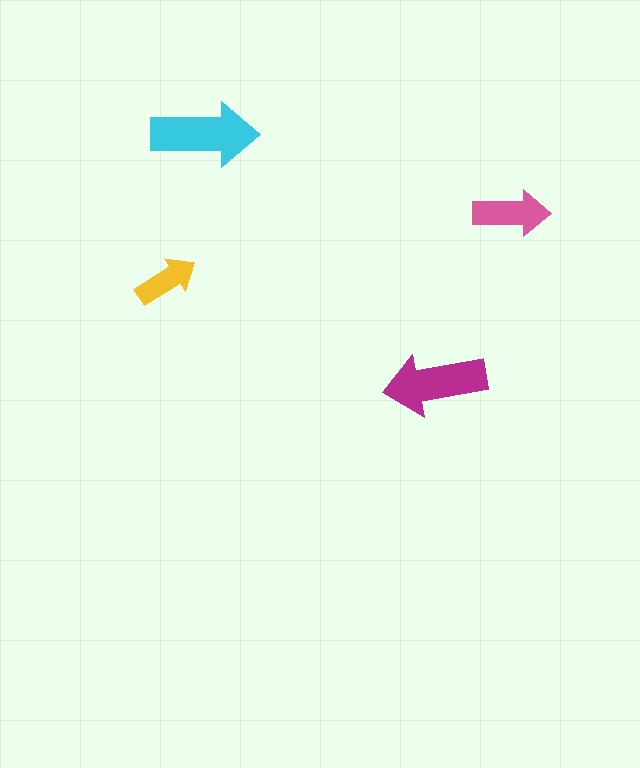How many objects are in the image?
There are 4 objects in the image.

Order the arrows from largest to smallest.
the cyan one, the magenta one, the pink one, the yellow one.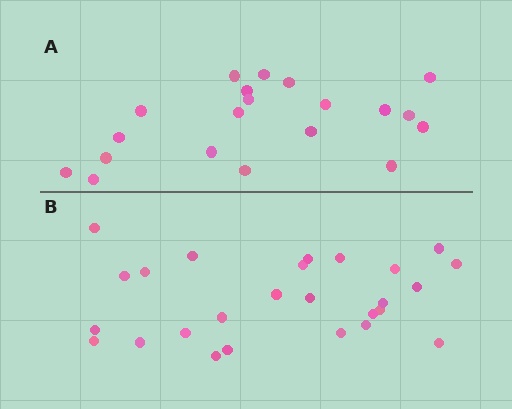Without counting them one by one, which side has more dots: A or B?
Region B (the bottom region) has more dots.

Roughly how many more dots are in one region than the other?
Region B has about 6 more dots than region A.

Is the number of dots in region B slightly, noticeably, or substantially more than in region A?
Region B has noticeably more, but not dramatically so. The ratio is roughly 1.3 to 1.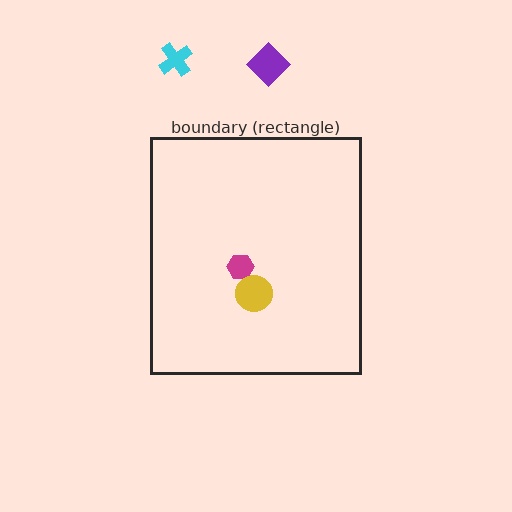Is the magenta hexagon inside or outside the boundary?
Inside.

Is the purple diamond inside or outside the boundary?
Outside.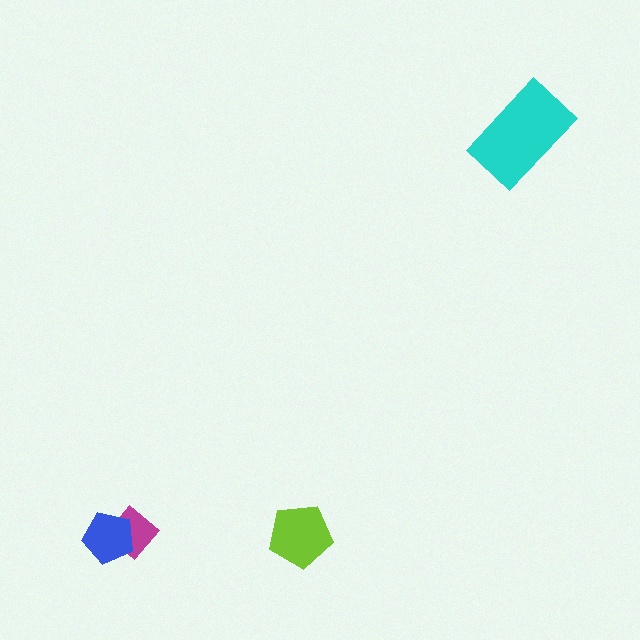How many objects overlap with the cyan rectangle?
0 objects overlap with the cyan rectangle.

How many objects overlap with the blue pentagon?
1 object overlaps with the blue pentagon.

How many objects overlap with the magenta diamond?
1 object overlaps with the magenta diamond.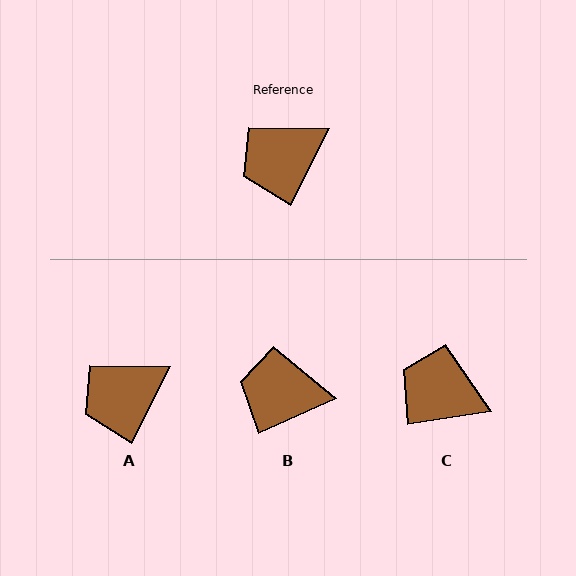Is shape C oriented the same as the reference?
No, it is off by about 54 degrees.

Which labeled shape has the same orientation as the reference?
A.